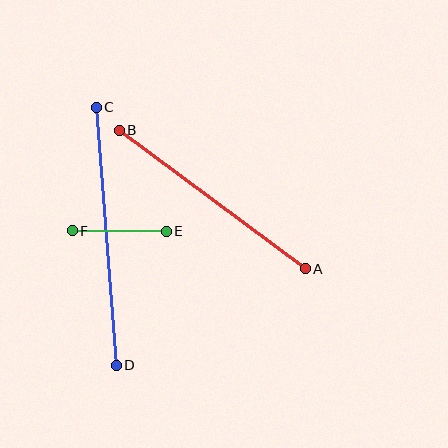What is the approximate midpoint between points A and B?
The midpoint is at approximately (212, 200) pixels.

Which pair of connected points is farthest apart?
Points C and D are farthest apart.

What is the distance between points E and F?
The distance is approximately 94 pixels.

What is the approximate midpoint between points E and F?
The midpoint is at approximately (119, 231) pixels.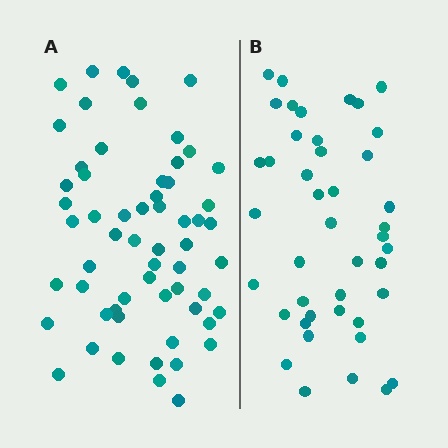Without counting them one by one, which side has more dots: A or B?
Region A (the left region) has more dots.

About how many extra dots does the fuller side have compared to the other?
Region A has approximately 15 more dots than region B.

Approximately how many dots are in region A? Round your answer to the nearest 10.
About 60 dots.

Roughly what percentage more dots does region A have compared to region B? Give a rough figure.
About 40% more.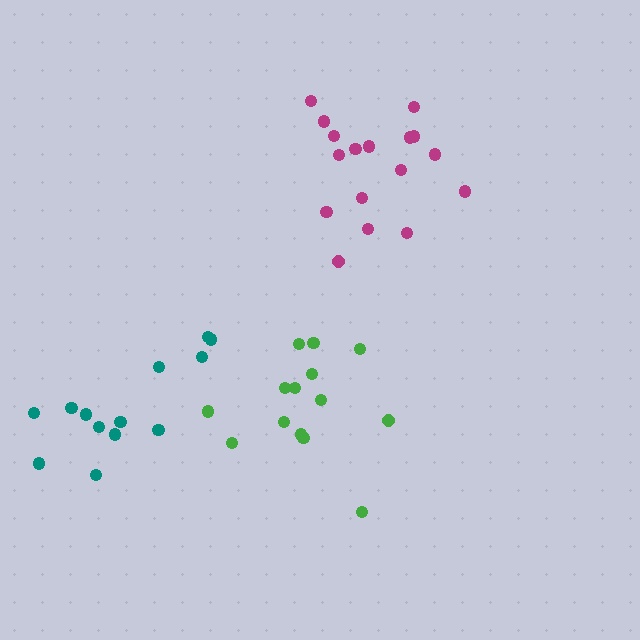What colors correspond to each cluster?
The clusters are colored: teal, magenta, green.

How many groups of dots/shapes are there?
There are 3 groups.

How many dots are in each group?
Group 1: 13 dots, Group 2: 17 dots, Group 3: 14 dots (44 total).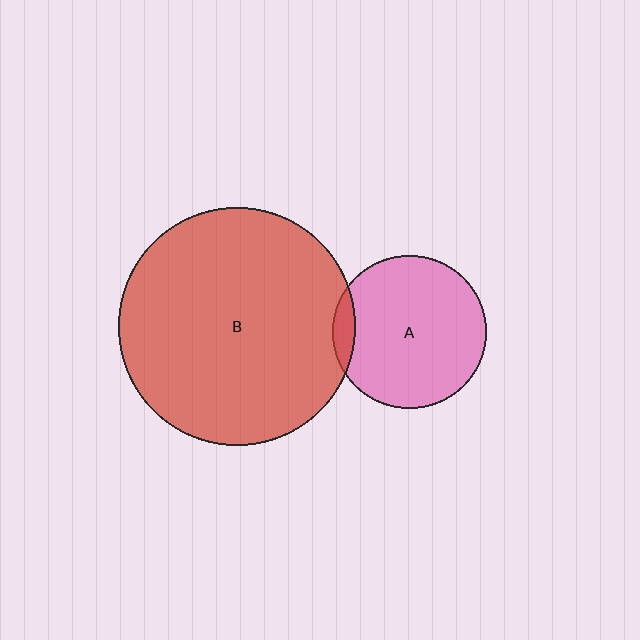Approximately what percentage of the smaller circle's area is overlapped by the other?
Approximately 10%.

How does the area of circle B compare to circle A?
Approximately 2.4 times.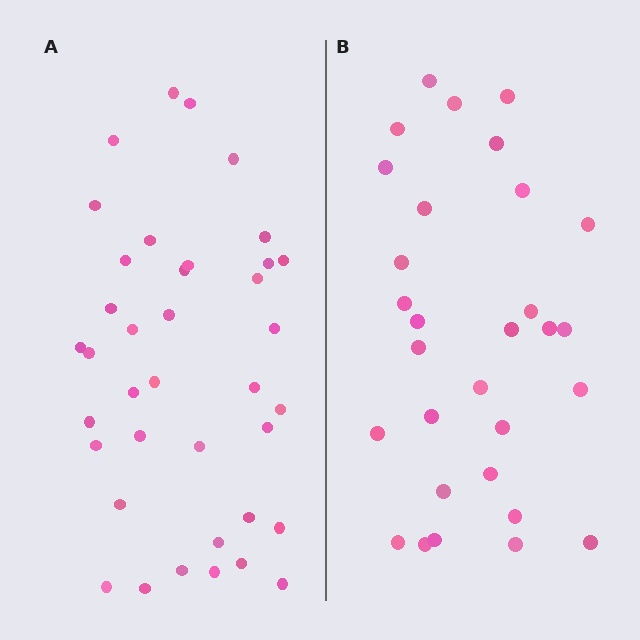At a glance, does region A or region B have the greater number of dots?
Region A (the left region) has more dots.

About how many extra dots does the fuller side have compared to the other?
Region A has roughly 8 or so more dots than region B.